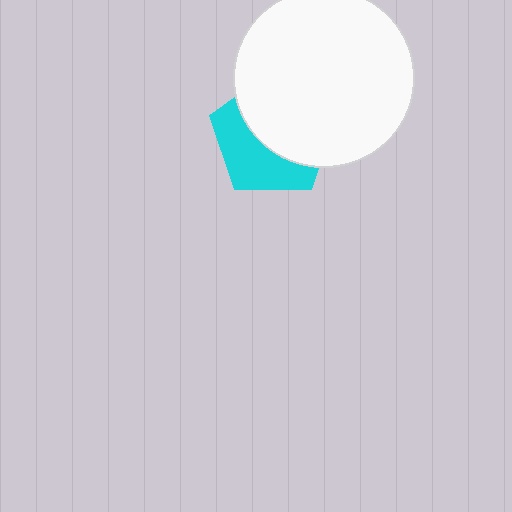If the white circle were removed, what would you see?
You would see the complete cyan pentagon.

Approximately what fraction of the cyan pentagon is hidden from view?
Roughly 57% of the cyan pentagon is hidden behind the white circle.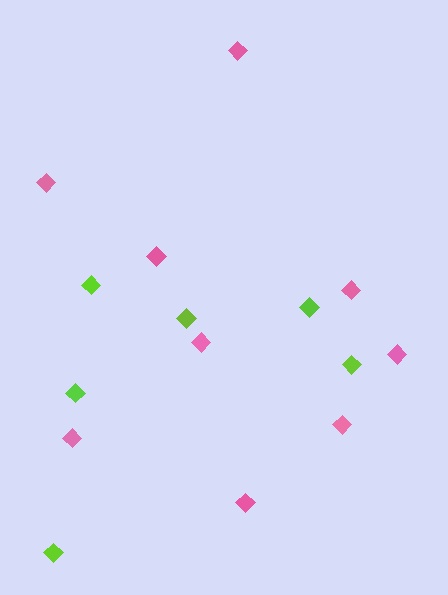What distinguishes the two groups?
There are 2 groups: one group of pink diamonds (9) and one group of lime diamonds (6).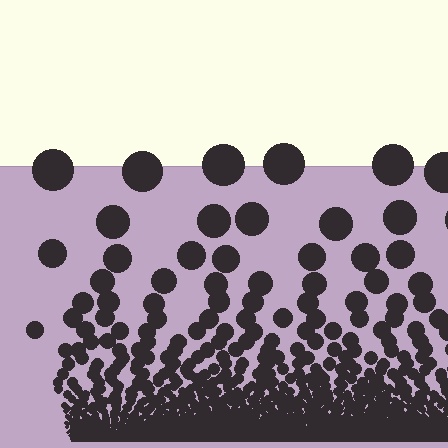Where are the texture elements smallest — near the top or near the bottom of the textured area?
Near the bottom.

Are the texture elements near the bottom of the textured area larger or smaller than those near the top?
Smaller. The gradient is inverted — elements near the bottom are smaller and denser.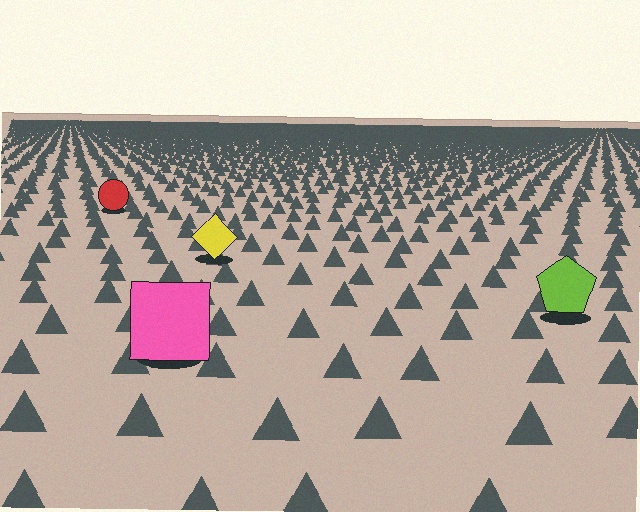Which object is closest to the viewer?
The pink square is closest. The texture marks near it are larger and more spread out.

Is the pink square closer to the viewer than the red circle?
Yes. The pink square is closer — you can tell from the texture gradient: the ground texture is coarser near it.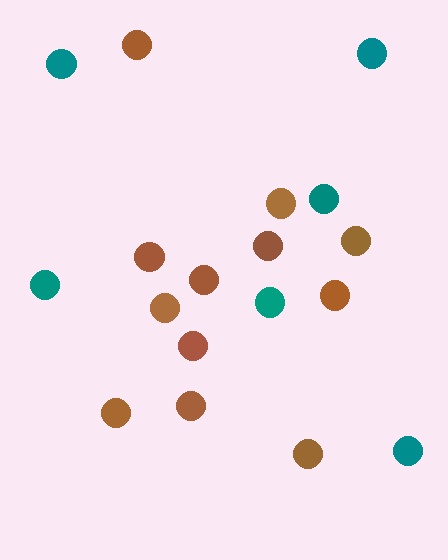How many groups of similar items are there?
There are 2 groups: one group of teal circles (6) and one group of brown circles (12).